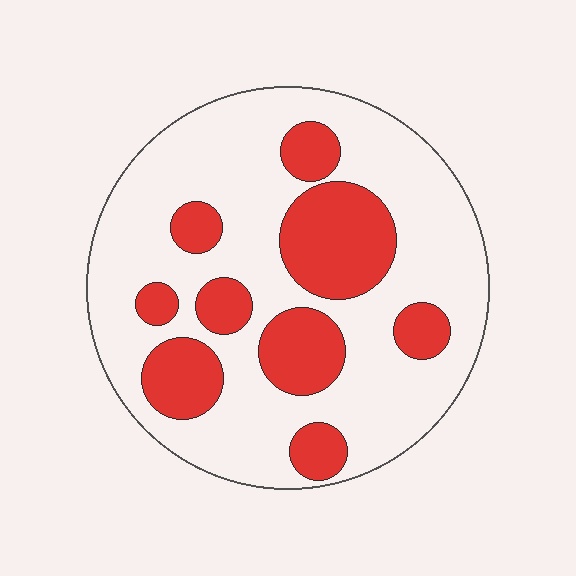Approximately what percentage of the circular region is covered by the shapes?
Approximately 30%.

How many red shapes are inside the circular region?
9.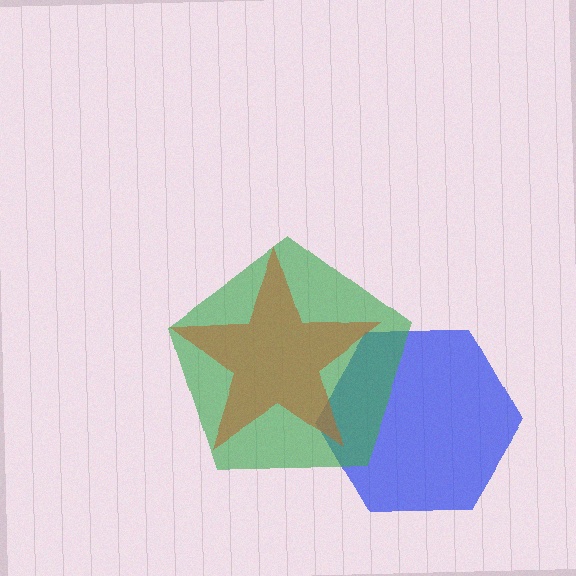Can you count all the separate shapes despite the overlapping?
Yes, there are 3 separate shapes.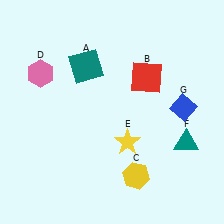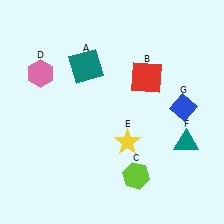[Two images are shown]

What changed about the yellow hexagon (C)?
In Image 1, C is yellow. In Image 2, it changed to lime.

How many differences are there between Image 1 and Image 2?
There is 1 difference between the two images.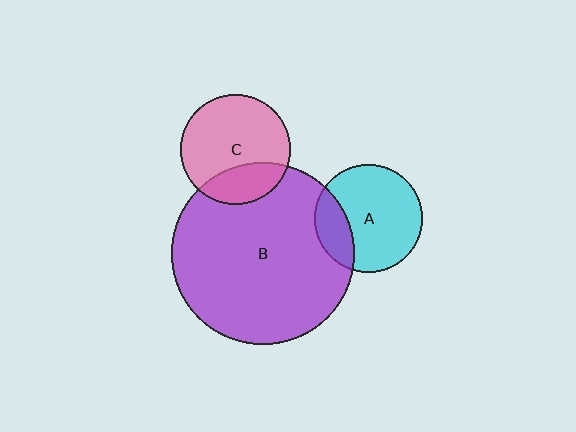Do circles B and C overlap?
Yes.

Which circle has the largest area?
Circle B (purple).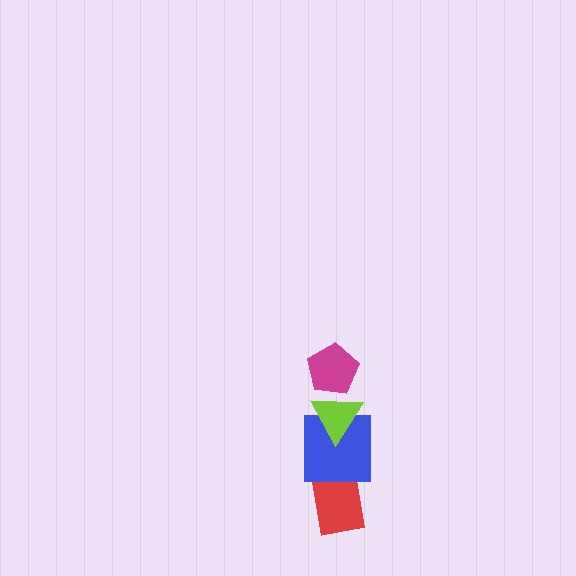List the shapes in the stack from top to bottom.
From top to bottom: the magenta pentagon, the lime triangle, the blue square, the red rectangle.